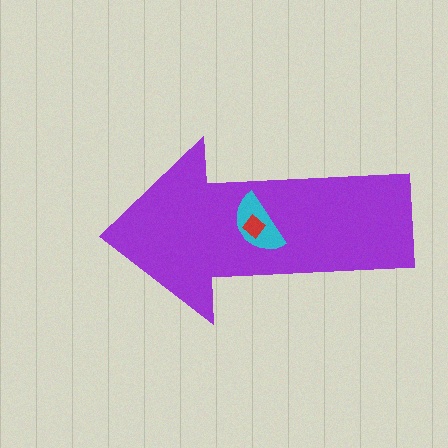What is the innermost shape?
The red diamond.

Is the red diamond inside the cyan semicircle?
Yes.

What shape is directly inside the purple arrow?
The cyan semicircle.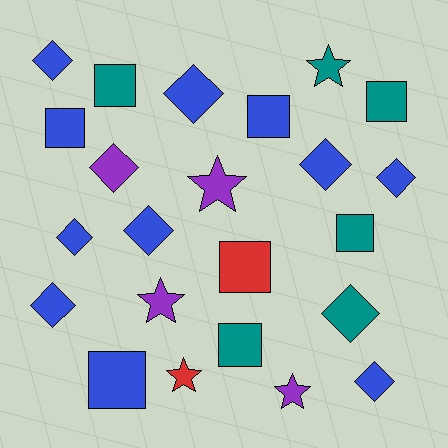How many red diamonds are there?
There are no red diamonds.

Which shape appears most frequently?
Diamond, with 10 objects.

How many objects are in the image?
There are 23 objects.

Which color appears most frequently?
Blue, with 11 objects.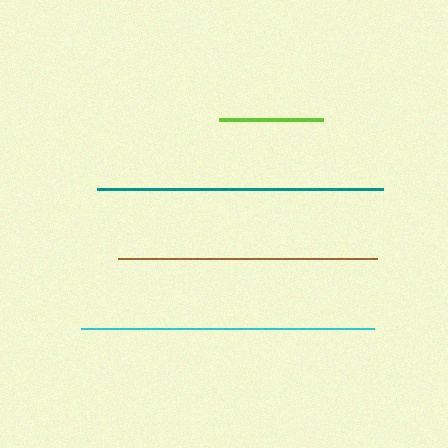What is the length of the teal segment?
The teal segment is approximately 286 pixels long.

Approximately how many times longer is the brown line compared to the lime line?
The brown line is approximately 2.5 times the length of the lime line.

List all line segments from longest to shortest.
From longest to shortest: cyan, teal, brown, lime.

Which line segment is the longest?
The cyan line is the longest at approximately 293 pixels.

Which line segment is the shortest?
The lime line is the shortest at approximately 105 pixels.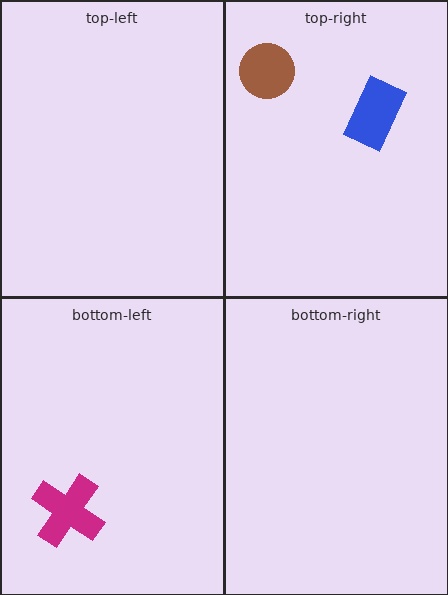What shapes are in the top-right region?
The blue rectangle, the brown circle.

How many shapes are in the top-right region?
2.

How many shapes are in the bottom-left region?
1.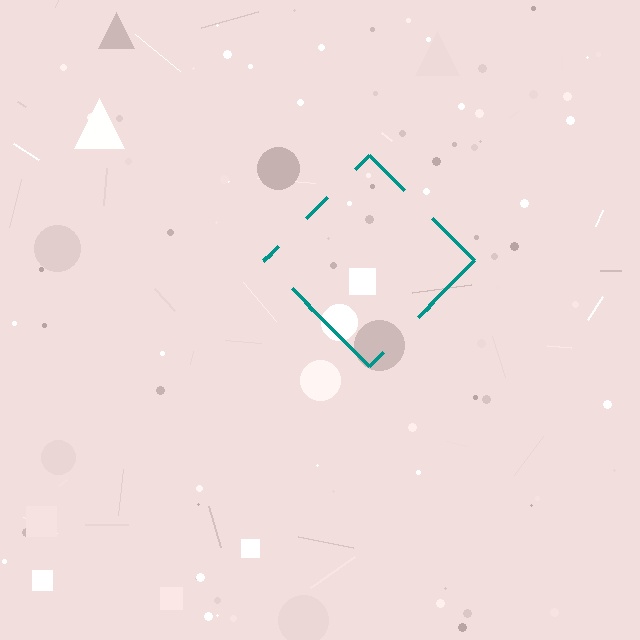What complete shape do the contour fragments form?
The contour fragments form a diamond.